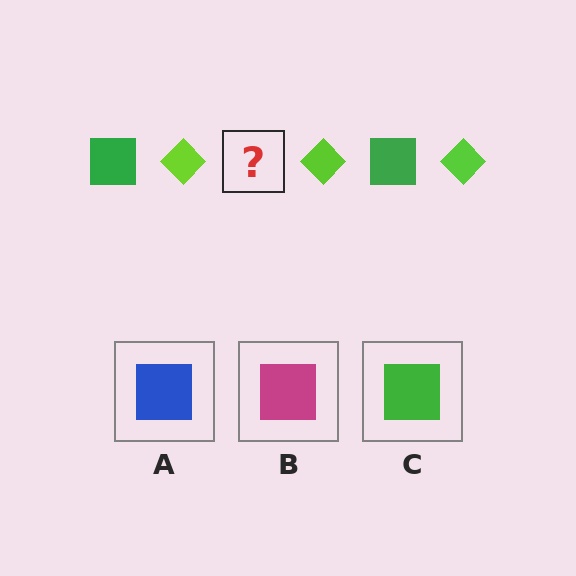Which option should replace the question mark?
Option C.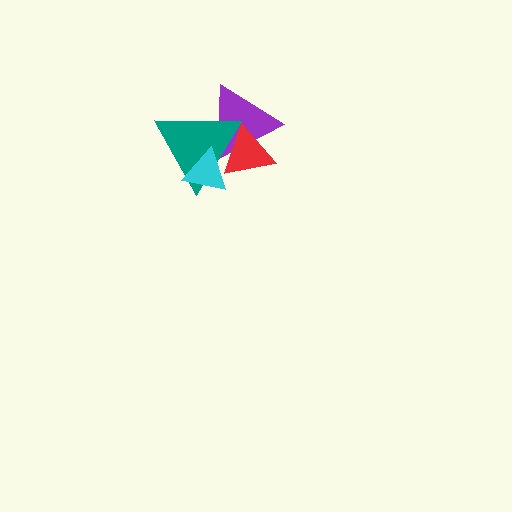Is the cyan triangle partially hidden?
No, no other shape covers it.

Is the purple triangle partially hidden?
Yes, it is partially covered by another shape.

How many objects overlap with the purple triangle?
3 objects overlap with the purple triangle.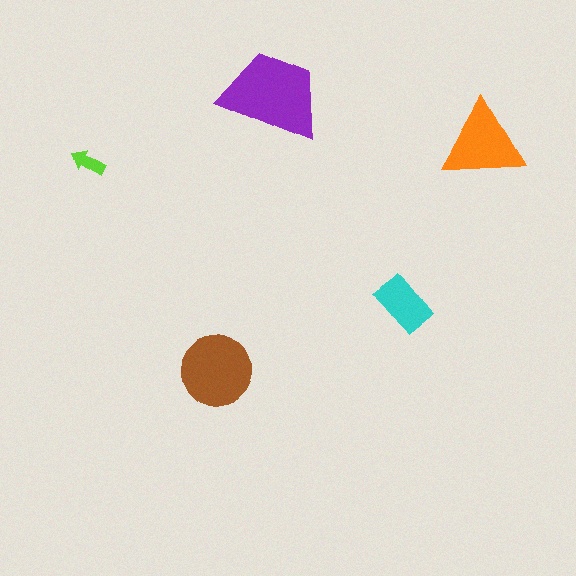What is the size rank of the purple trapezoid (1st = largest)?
1st.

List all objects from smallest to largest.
The lime arrow, the cyan rectangle, the orange triangle, the brown circle, the purple trapezoid.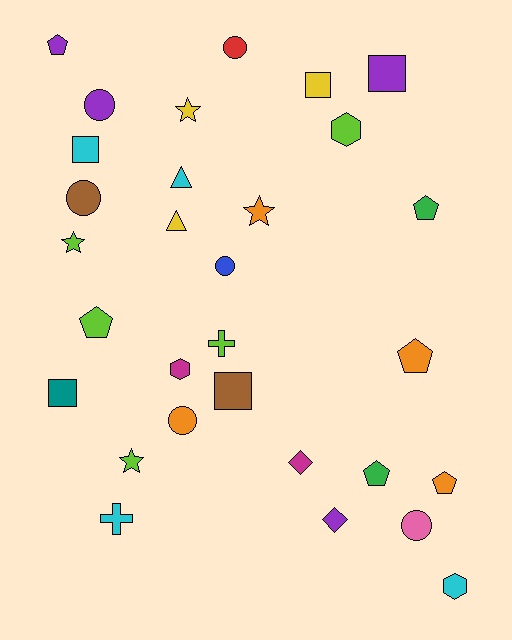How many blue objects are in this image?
There is 1 blue object.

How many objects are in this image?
There are 30 objects.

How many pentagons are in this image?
There are 6 pentagons.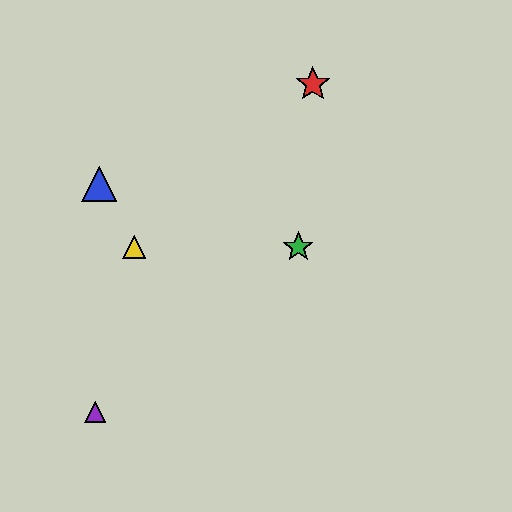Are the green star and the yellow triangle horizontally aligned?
Yes, both are at y≈247.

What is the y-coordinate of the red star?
The red star is at y≈84.